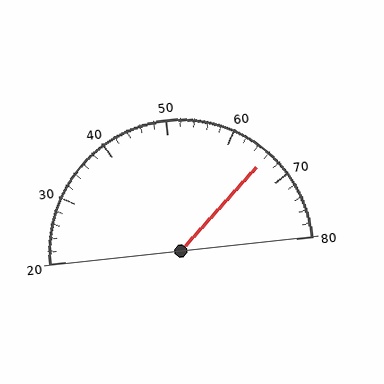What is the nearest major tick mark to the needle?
The nearest major tick mark is 70.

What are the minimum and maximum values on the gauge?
The gauge ranges from 20 to 80.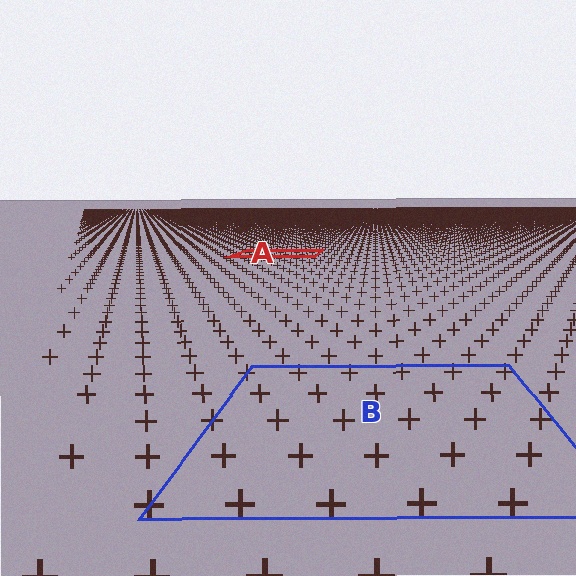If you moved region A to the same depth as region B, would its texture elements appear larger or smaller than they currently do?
They would appear larger. At a closer depth, the same texture elements are projected at a bigger on-screen size.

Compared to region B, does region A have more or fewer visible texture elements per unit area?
Region A has more texture elements per unit area — they are packed more densely because it is farther away.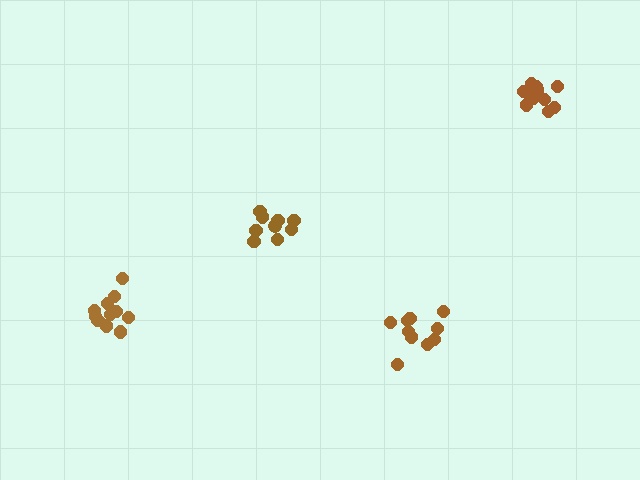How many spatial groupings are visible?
There are 4 spatial groupings.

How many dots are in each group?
Group 1: 11 dots, Group 2: 9 dots, Group 3: 10 dots, Group 4: 11 dots (41 total).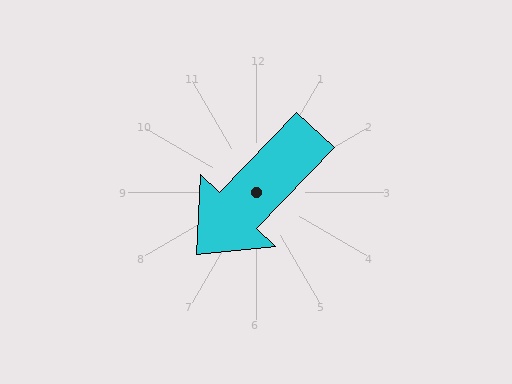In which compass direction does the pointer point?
Southwest.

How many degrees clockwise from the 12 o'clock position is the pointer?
Approximately 224 degrees.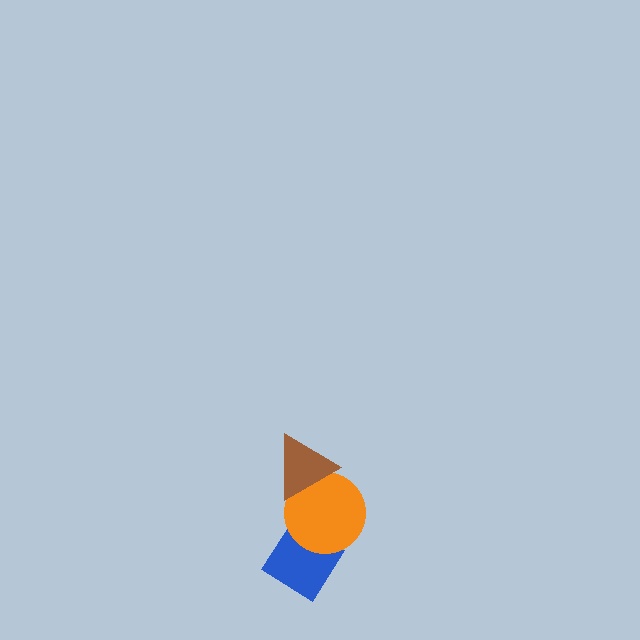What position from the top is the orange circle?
The orange circle is 2nd from the top.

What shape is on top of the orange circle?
The brown triangle is on top of the orange circle.